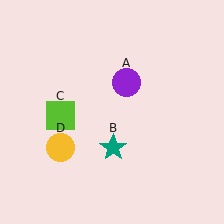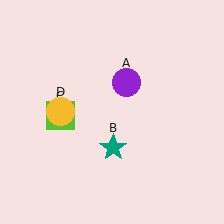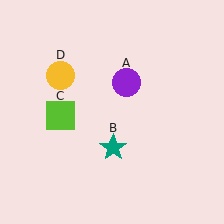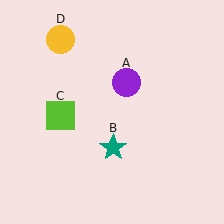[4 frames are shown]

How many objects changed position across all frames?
1 object changed position: yellow circle (object D).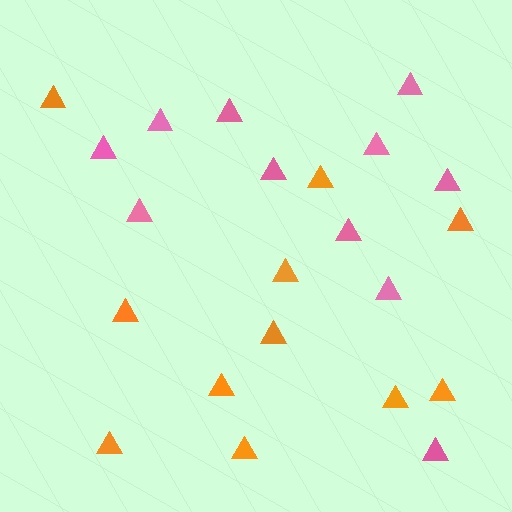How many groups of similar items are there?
There are 2 groups: one group of pink triangles (11) and one group of orange triangles (11).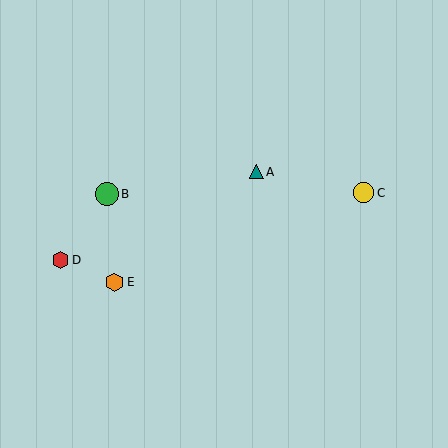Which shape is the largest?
The green circle (labeled B) is the largest.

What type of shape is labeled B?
Shape B is a green circle.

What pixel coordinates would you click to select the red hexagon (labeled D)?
Click at (60, 260) to select the red hexagon D.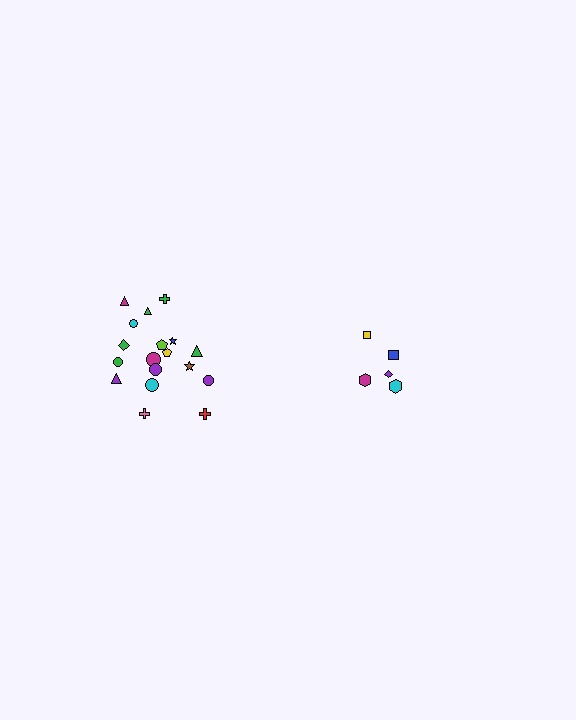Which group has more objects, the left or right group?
The left group.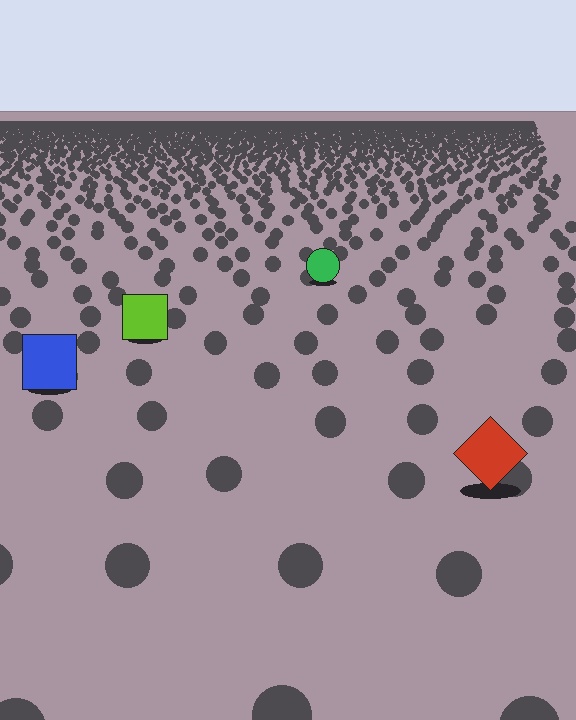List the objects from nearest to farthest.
From nearest to farthest: the red diamond, the blue square, the lime square, the green circle.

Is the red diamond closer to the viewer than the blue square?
Yes. The red diamond is closer — you can tell from the texture gradient: the ground texture is coarser near it.